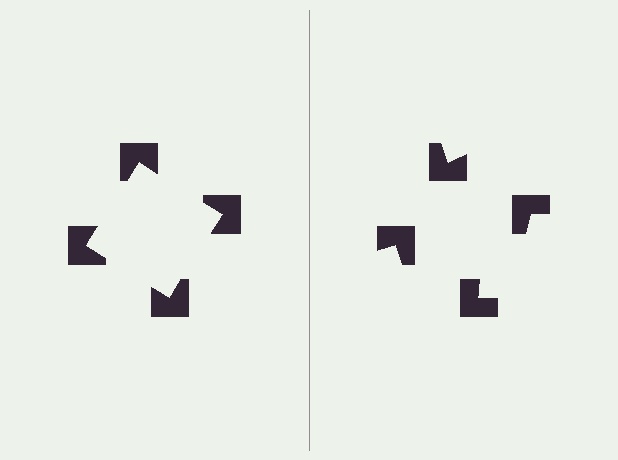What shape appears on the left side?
An illusory square.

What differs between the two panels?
The notched squares are positioned identically on both sides; only the wedge orientations differ. On the left they align to a square; on the right they are misaligned.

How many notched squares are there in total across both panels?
8 — 4 on each side.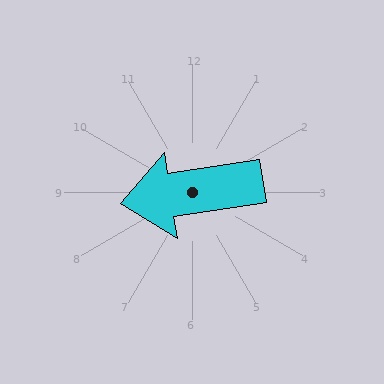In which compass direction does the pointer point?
West.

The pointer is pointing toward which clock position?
Roughly 9 o'clock.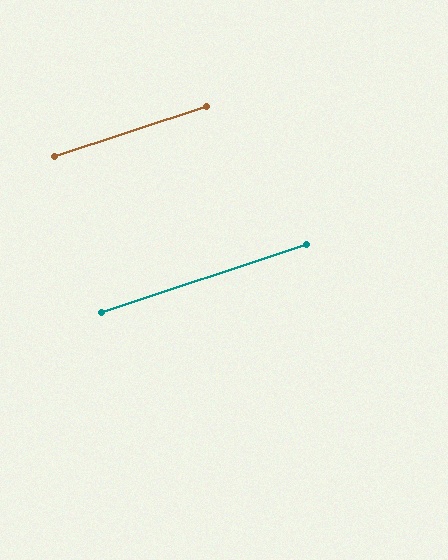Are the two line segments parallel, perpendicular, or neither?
Parallel — their directions differ by only 0.2°.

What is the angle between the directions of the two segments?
Approximately 0 degrees.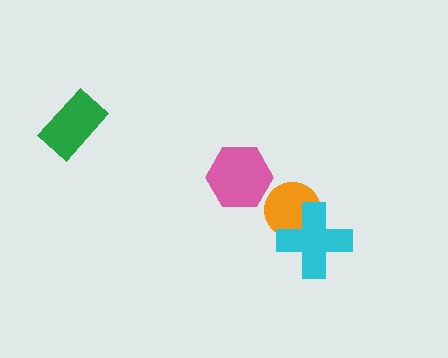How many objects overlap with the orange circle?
1 object overlaps with the orange circle.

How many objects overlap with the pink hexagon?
0 objects overlap with the pink hexagon.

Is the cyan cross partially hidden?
No, no other shape covers it.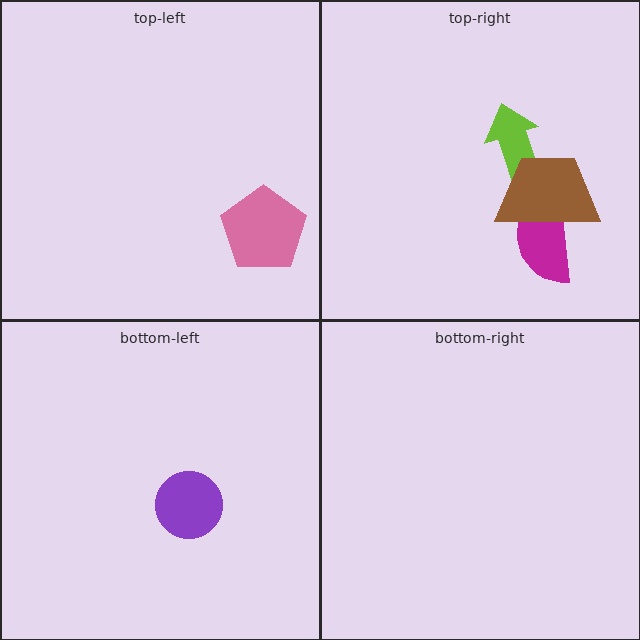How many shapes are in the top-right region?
3.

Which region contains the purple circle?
The bottom-left region.